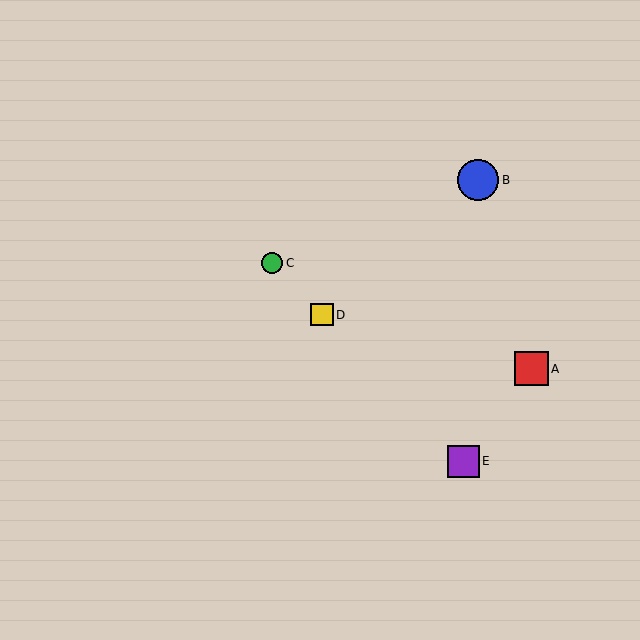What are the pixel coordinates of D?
Object D is at (322, 315).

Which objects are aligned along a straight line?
Objects C, D, E are aligned along a straight line.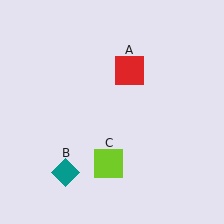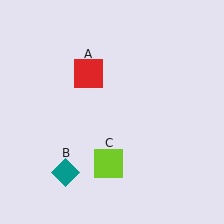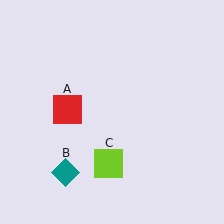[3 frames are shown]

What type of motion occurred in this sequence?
The red square (object A) rotated counterclockwise around the center of the scene.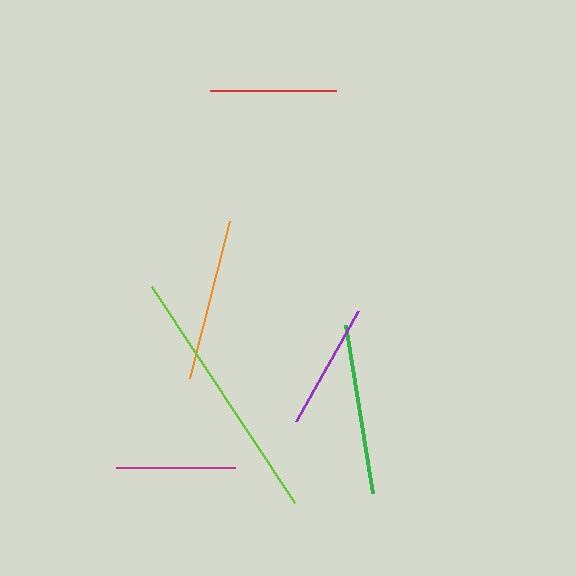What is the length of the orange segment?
The orange segment is approximately 162 pixels long.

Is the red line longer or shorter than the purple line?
The purple line is longer than the red line.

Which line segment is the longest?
The lime line is the longest at approximately 260 pixels.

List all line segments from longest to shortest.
From longest to shortest: lime, green, orange, purple, red, magenta.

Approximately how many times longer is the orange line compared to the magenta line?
The orange line is approximately 1.4 times the length of the magenta line.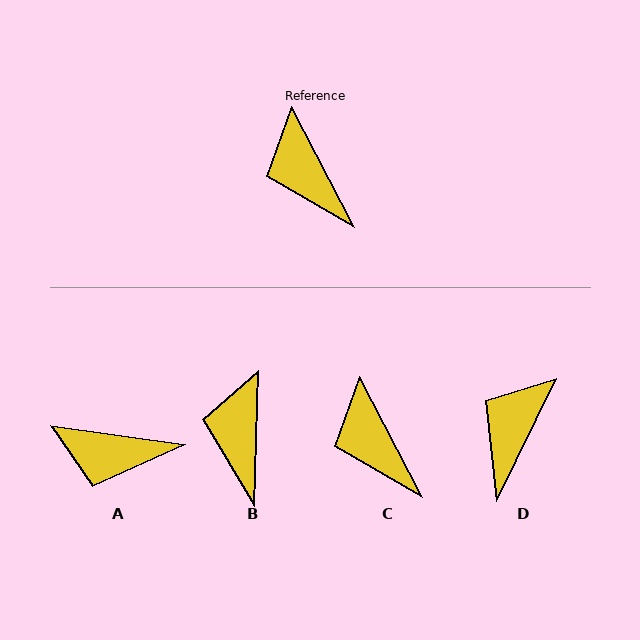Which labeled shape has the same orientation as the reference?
C.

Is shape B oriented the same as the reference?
No, it is off by about 29 degrees.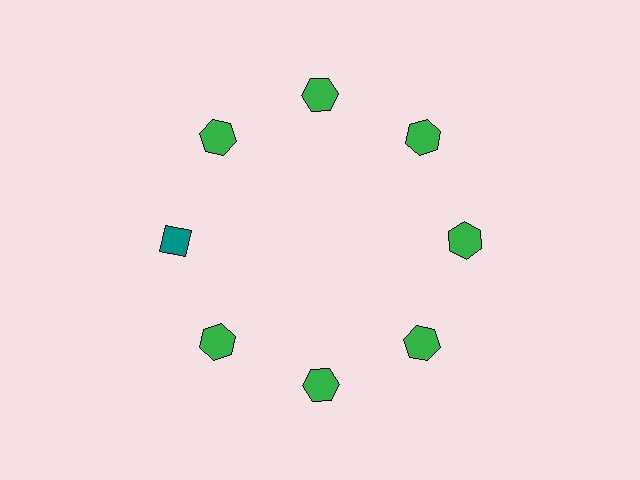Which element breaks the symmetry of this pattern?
The teal diamond at roughly the 9 o'clock position breaks the symmetry. All other shapes are green hexagons.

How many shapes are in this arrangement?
There are 8 shapes arranged in a ring pattern.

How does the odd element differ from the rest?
It differs in both color (teal instead of green) and shape (diamond instead of hexagon).